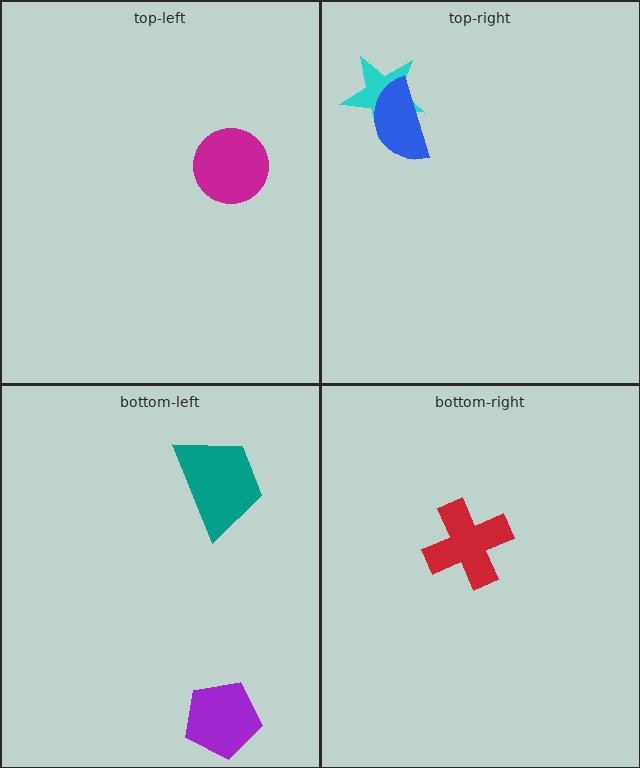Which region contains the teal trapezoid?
The bottom-left region.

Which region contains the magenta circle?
The top-left region.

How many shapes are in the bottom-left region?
2.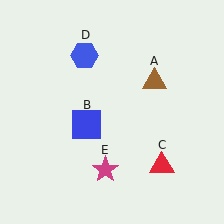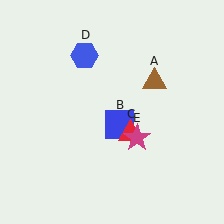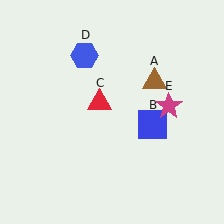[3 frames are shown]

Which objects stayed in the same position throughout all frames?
Brown triangle (object A) and blue hexagon (object D) remained stationary.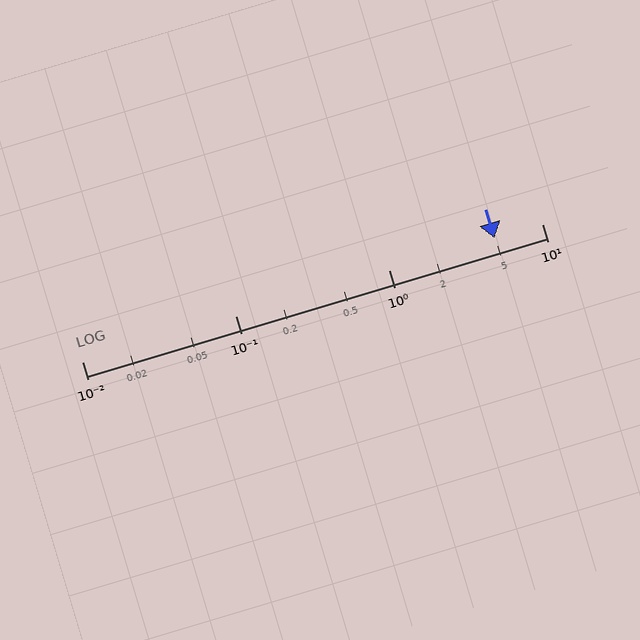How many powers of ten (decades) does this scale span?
The scale spans 3 decades, from 0.01 to 10.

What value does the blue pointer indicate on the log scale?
The pointer indicates approximately 4.9.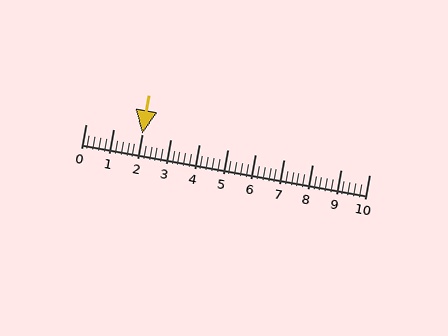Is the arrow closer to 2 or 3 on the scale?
The arrow is closer to 2.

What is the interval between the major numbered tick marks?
The major tick marks are spaced 1 units apart.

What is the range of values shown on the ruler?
The ruler shows values from 0 to 10.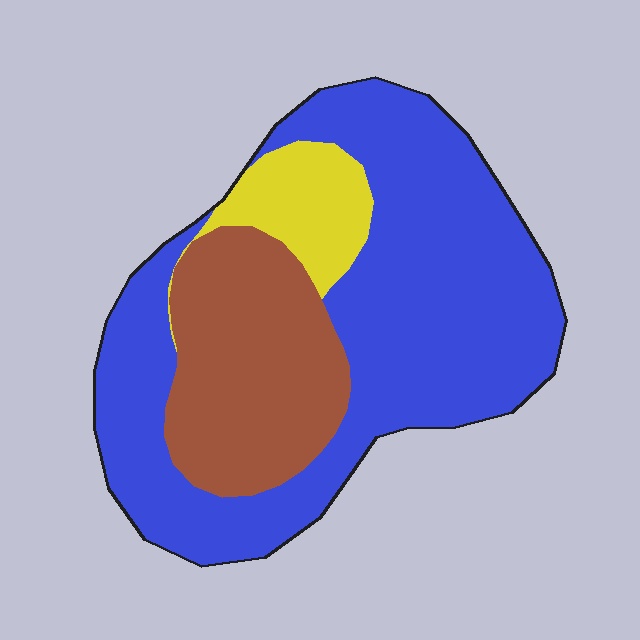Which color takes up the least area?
Yellow, at roughly 10%.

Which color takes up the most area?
Blue, at roughly 65%.